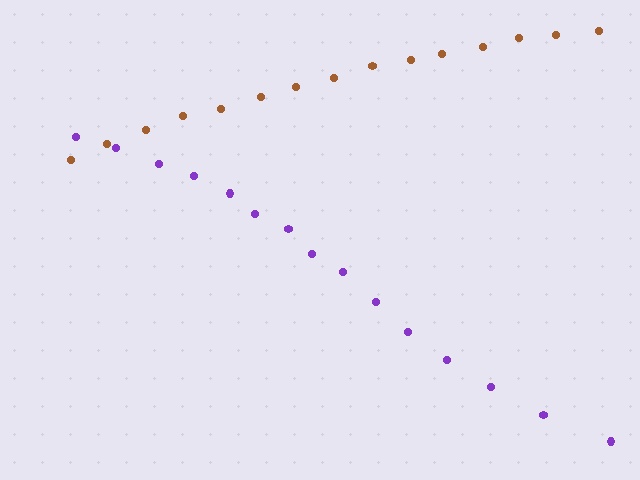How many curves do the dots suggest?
There are 2 distinct paths.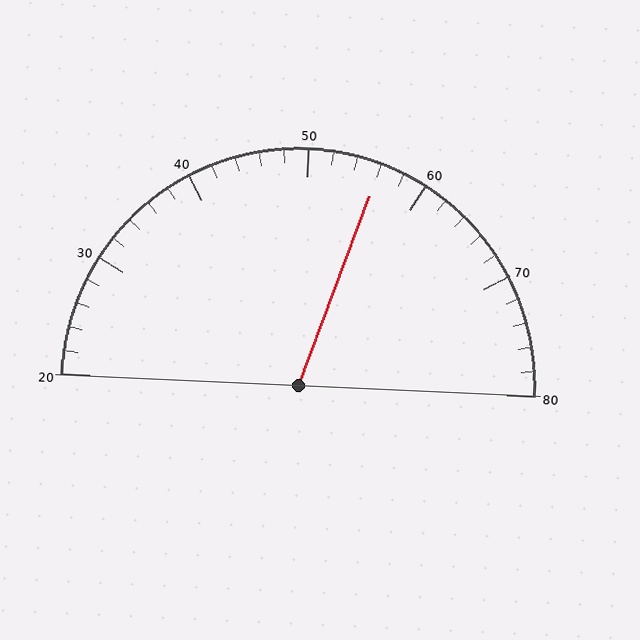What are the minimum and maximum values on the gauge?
The gauge ranges from 20 to 80.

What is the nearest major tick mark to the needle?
The nearest major tick mark is 60.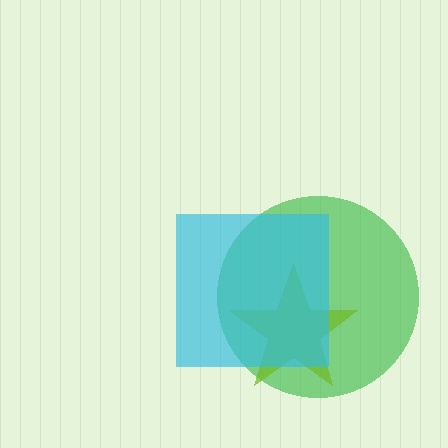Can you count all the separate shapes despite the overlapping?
Yes, there are 3 separate shapes.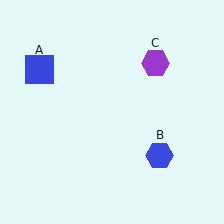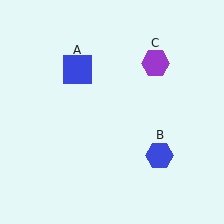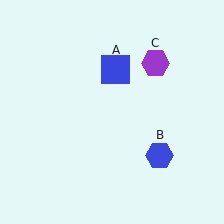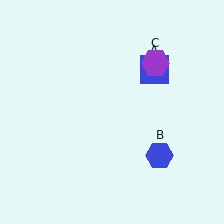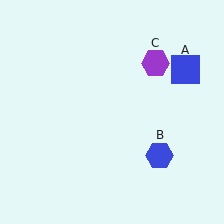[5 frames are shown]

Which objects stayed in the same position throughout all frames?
Blue hexagon (object B) and purple hexagon (object C) remained stationary.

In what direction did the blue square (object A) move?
The blue square (object A) moved right.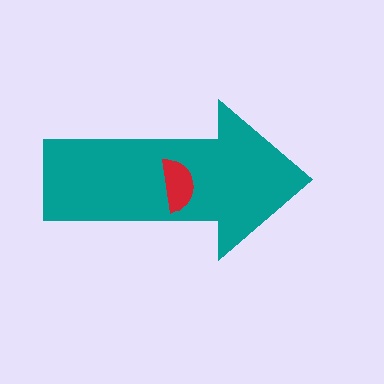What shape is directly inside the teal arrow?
The red semicircle.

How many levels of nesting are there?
2.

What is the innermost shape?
The red semicircle.